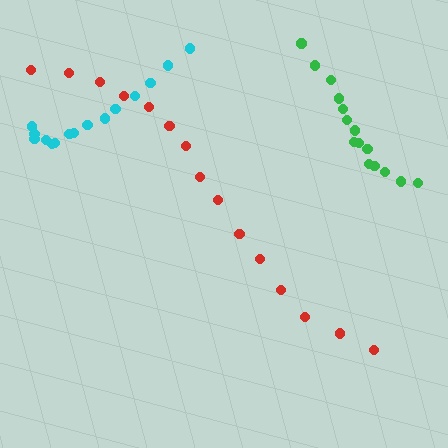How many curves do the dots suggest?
There are 3 distinct paths.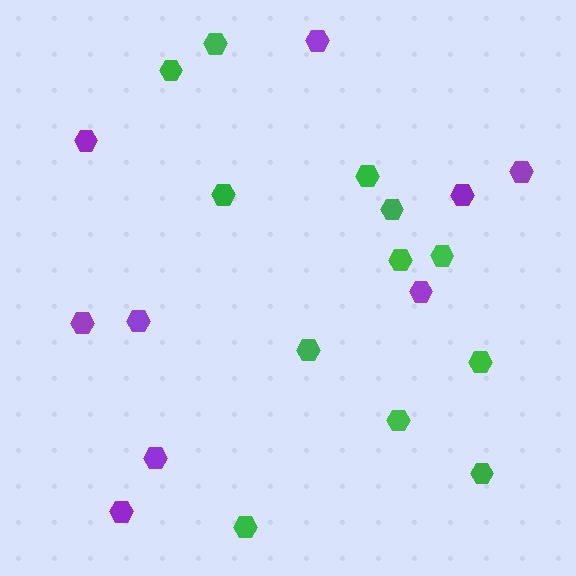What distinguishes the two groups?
There are 2 groups: one group of purple hexagons (9) and one group of green hexagons (12).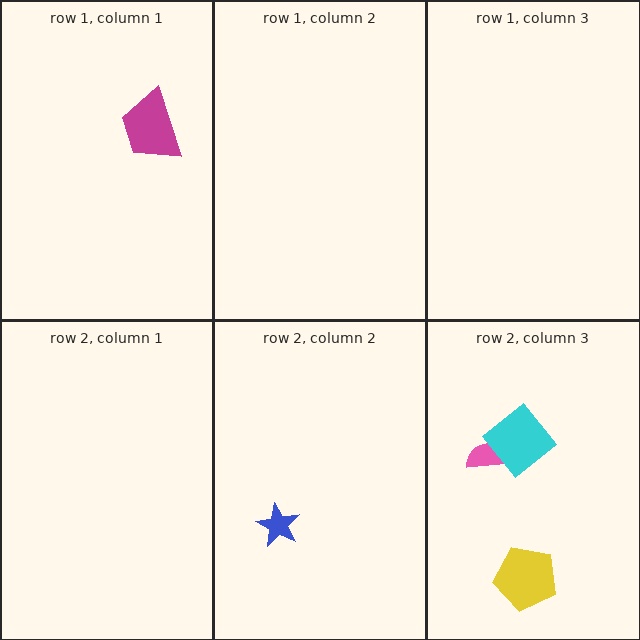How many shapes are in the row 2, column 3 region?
3.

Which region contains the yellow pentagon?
The row 2, column 3 region.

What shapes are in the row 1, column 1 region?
The magenta trapezoid.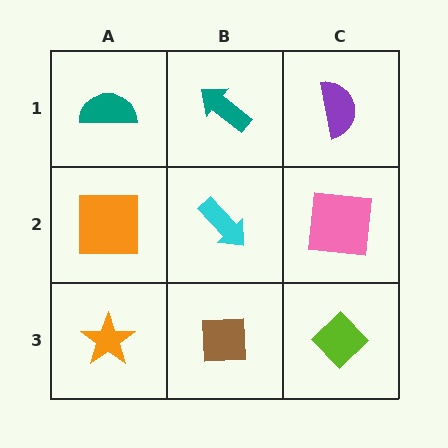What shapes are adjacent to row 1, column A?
An orange square (row 2, column A), a teal arrow (row 1, column B).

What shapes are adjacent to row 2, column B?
A teal arrow (row 1, column B), a brown square (row 3, column B), an orange square (row 2, column A), a pink square (row 2, column C).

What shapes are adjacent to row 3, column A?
An orange square (row 2, column A), a brown square (row 3, column B).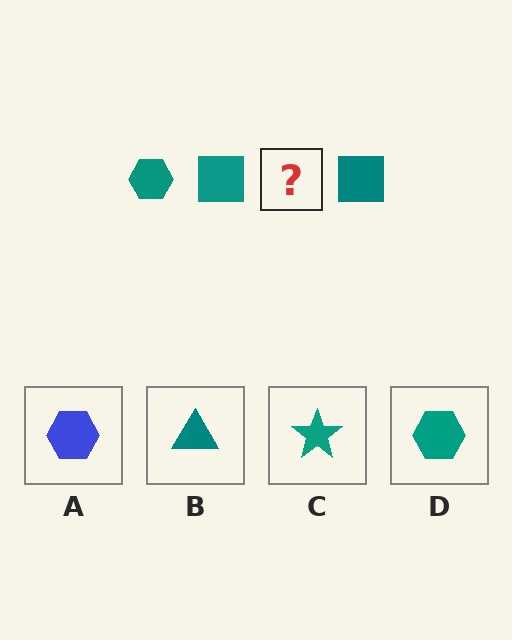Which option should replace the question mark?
Option D.